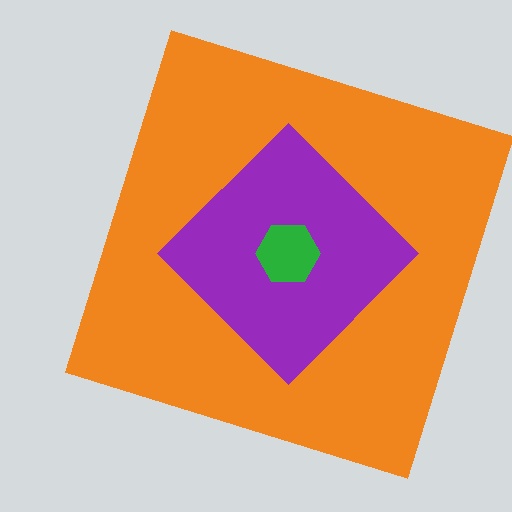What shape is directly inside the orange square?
The purple diamond.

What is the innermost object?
The green hexagon.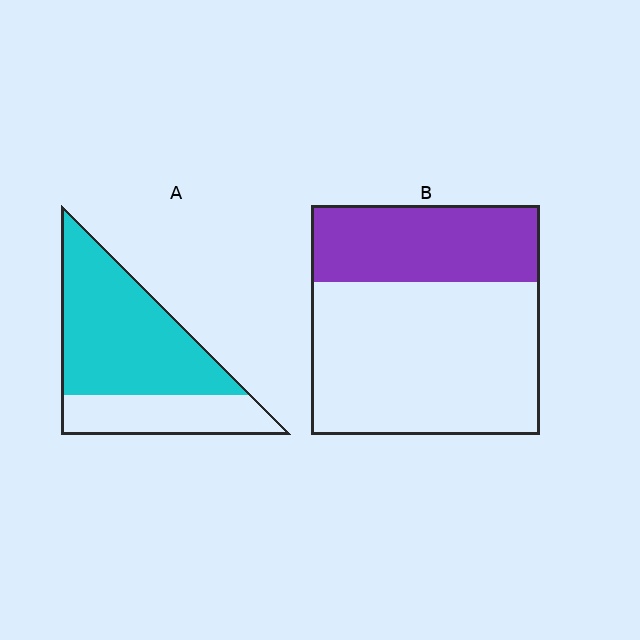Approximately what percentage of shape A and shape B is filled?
A is approximately 70% and B is approximately 35%.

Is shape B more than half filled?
No.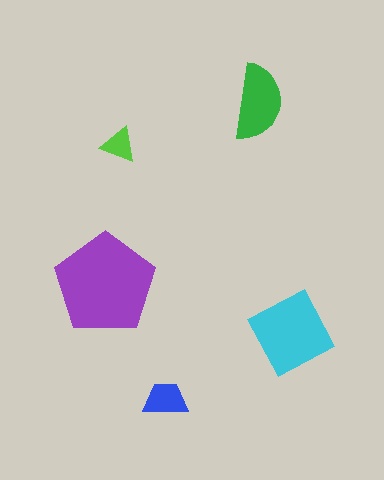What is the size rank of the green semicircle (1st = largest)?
3rd.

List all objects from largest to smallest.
The purple pentagon, the cyan square, the green semicircle, the blue trapezoid, the lime triangle.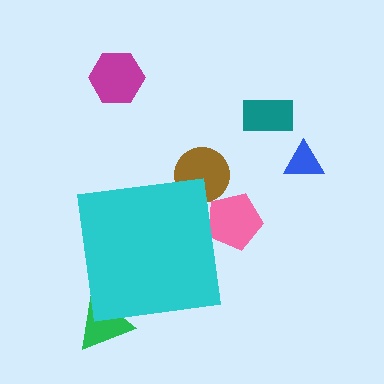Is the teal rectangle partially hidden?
No, the teal rectangle is fully visible.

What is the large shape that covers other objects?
A cyan square.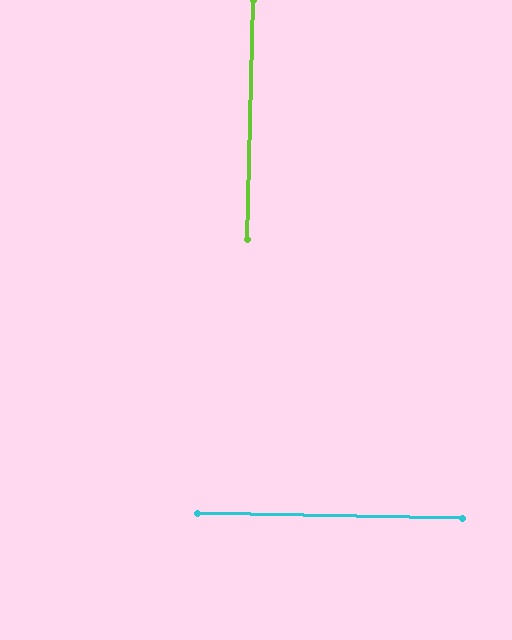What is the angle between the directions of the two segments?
Approximately 90 degrees.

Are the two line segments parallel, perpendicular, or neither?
Perpendicular — they meet at approximately 90°.